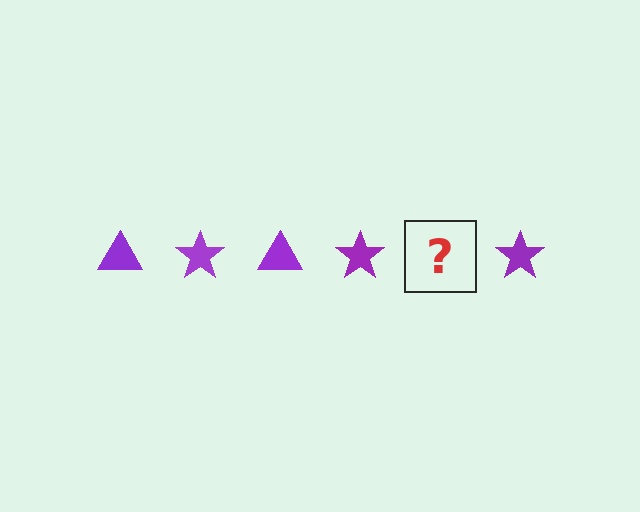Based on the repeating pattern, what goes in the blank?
The blank should be a purple triangle.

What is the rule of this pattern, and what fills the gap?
The rule is that the pattern cycles through triangle, star shapes in purple. The gap should be filled with a purple triangle.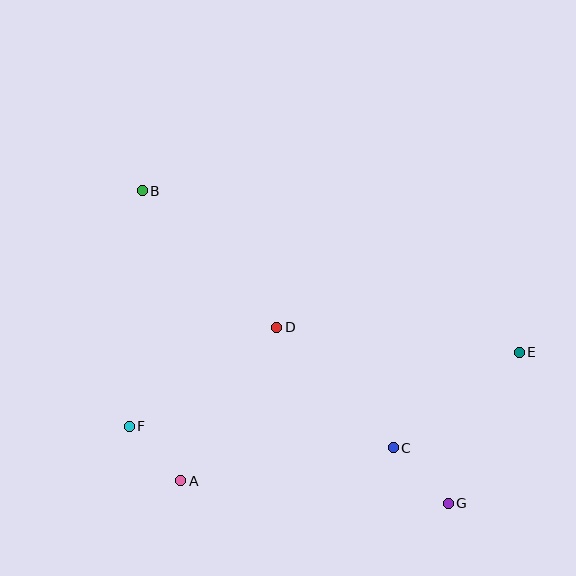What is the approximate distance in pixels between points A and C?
The distance between A and C is approximately 215 pixels.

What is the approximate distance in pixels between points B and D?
The distance between B and D is approximately 192 pixels.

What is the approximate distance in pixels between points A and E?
The distance between A and E is approximately 362 pixels.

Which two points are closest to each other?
Points A and F are closest to each other.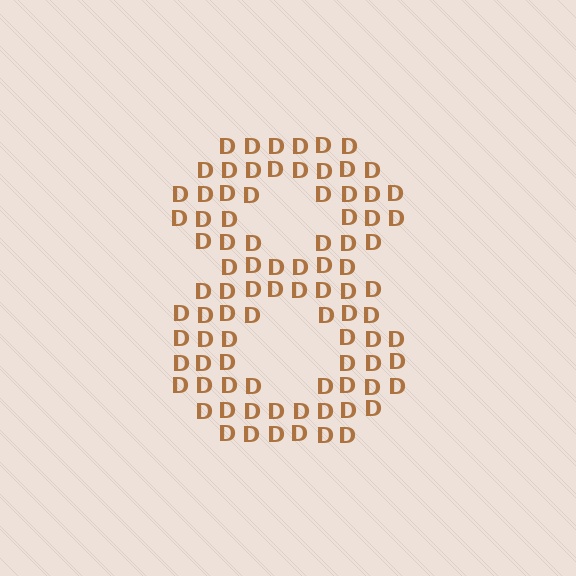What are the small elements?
The small elements are letter D's.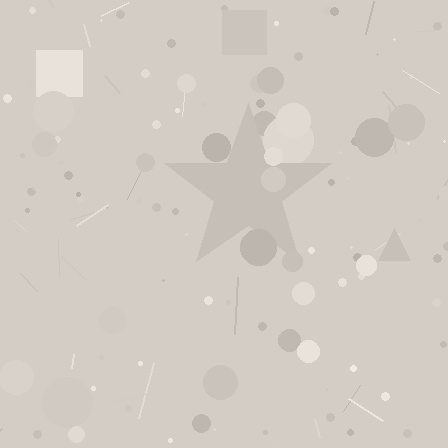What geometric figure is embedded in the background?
A star is embedded in the background.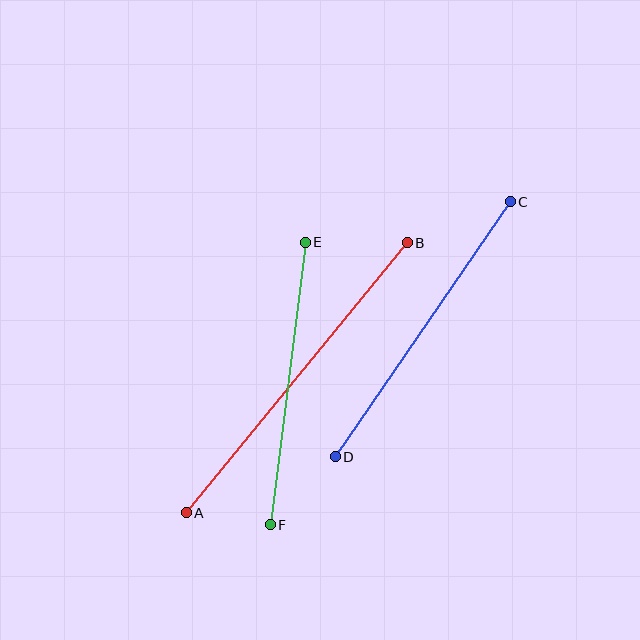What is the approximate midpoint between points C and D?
The midpoint is at approximately (423, 329) pixels.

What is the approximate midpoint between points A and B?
The midpoint is at approximately (297, 378) pixels.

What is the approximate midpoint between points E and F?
The midpoint is at approximately (288, 383) pixels.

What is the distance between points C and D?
The distance is approximately 309 pixels.